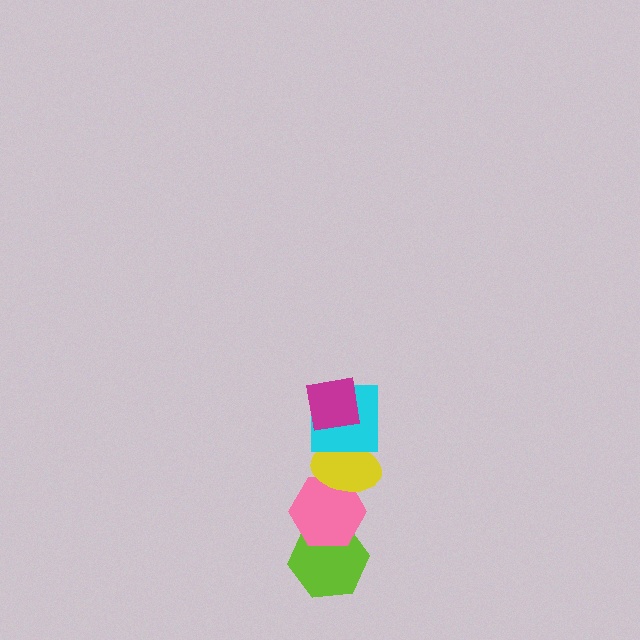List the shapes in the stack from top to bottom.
From top to bottom: the magenta square, the cyan square, the yellow ellipse, the pink hexagon, the lime hexagon.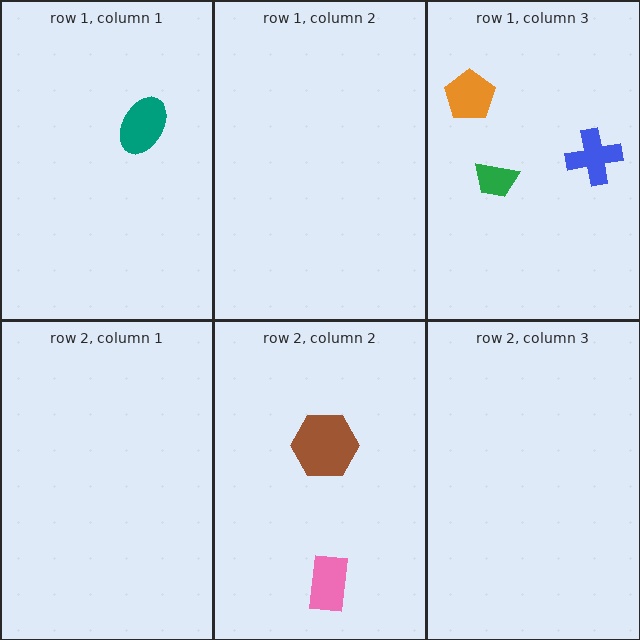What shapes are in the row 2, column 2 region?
The brown hexagon, the pink rectangle.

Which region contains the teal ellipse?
The row 1, column 1 region.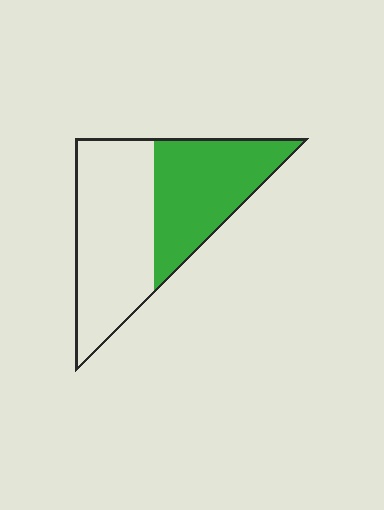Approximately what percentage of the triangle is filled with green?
Approximately 45%.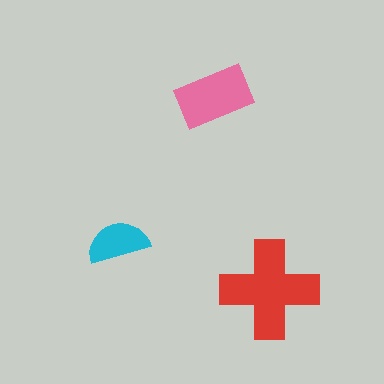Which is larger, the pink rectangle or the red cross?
The red cross.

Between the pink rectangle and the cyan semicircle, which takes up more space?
The pink rectangle.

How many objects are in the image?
There are 3 objects in the image.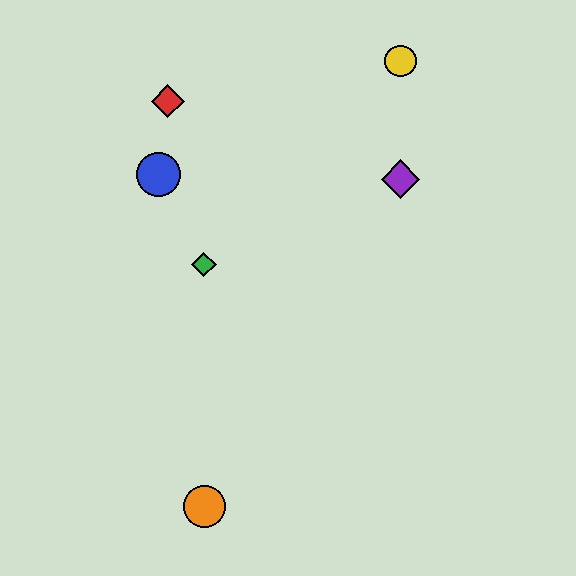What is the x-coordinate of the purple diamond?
The purple diamond is at x≈401.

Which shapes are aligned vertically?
The yellow circle, the purple diamond are aligned vertically.